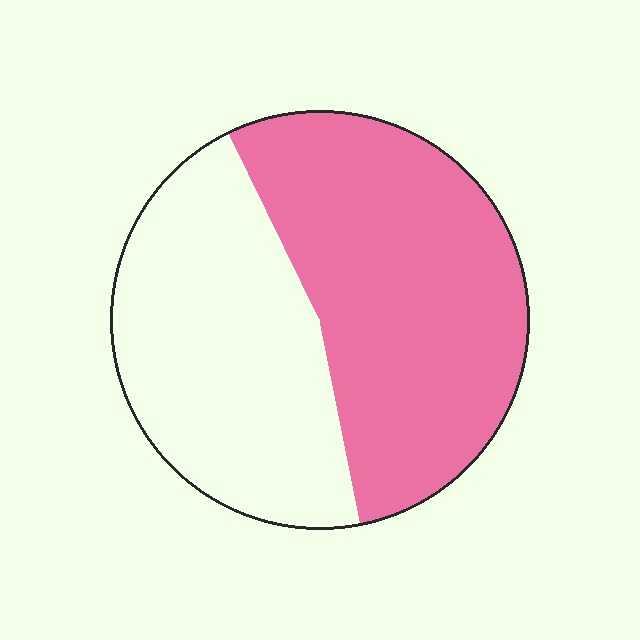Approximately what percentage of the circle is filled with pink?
Approximately 55%.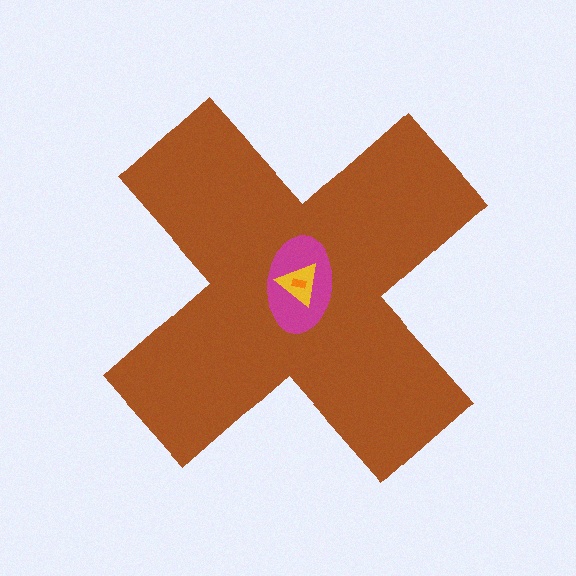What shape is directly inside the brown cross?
The magenta ellipse.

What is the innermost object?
The orange rectangle.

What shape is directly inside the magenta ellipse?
The yellow triangle.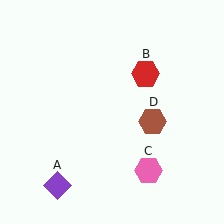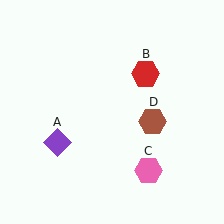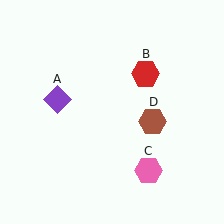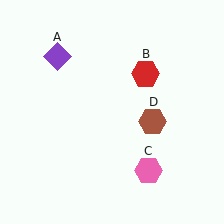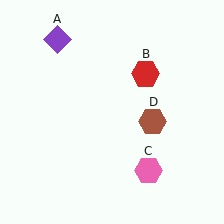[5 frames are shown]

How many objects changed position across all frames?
1 object changed position: purple diamond (object A).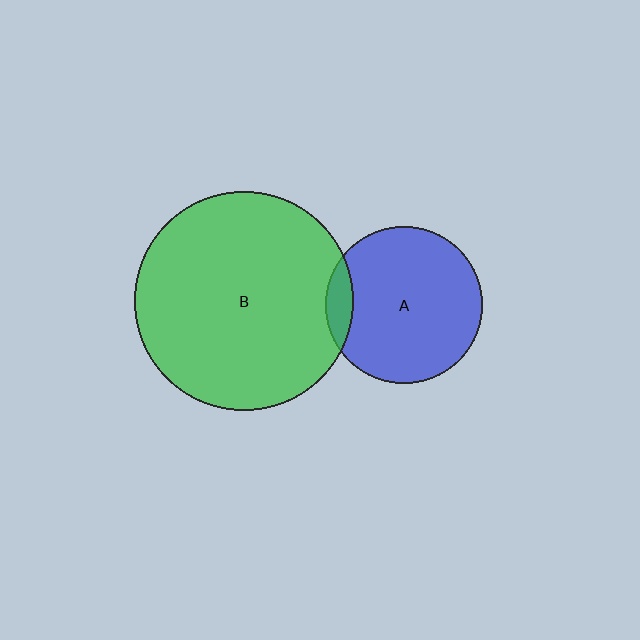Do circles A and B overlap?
Yes.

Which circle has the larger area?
Circle B (green).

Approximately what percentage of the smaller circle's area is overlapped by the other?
Approximately 10%.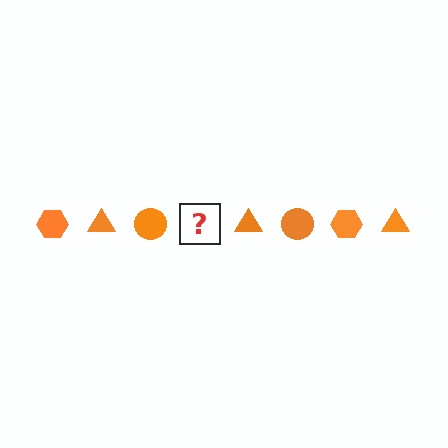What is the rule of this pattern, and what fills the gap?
The rule is that the pattern cycles through hexagon, triangle, circle shapes in orange. The gap should be filled with an orange hexagon.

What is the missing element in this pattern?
The missing element is an orange hexagon.